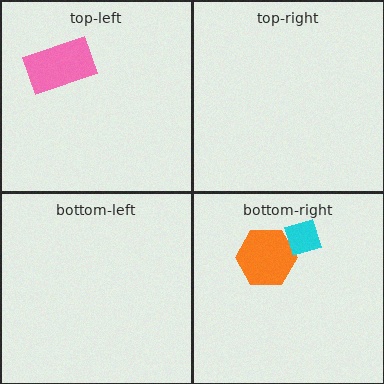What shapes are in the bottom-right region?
The orange hexagon, the cyan diamond.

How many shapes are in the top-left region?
1.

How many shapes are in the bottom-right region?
2.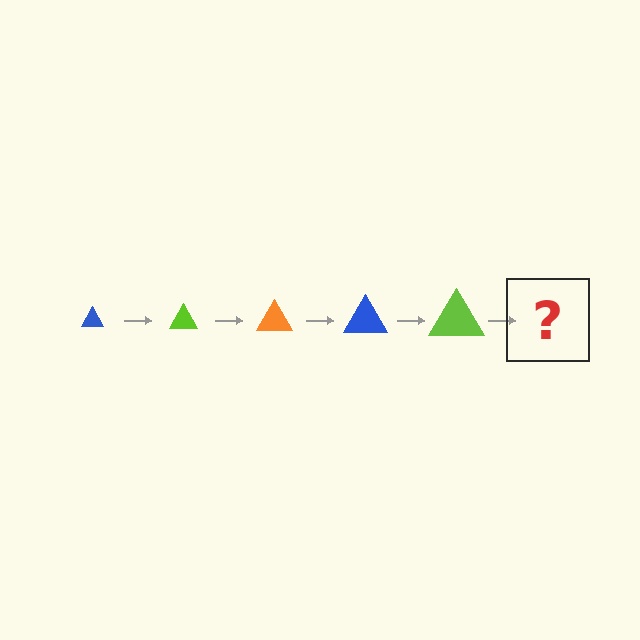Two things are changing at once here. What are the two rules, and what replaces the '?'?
The two rules are that the triangle grows larger each step and the color cycles through blue, lime, and orange. The '?' should be an orange triangle, larger than the previous one.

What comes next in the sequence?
The next element should be an orange triangle, larger than the previous one.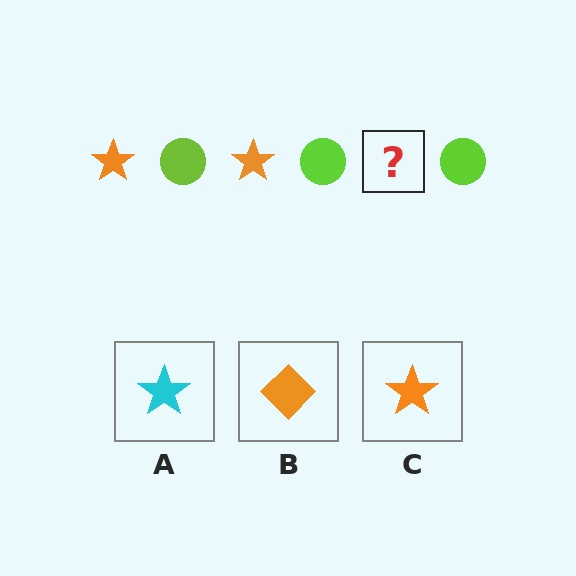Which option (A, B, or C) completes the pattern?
C.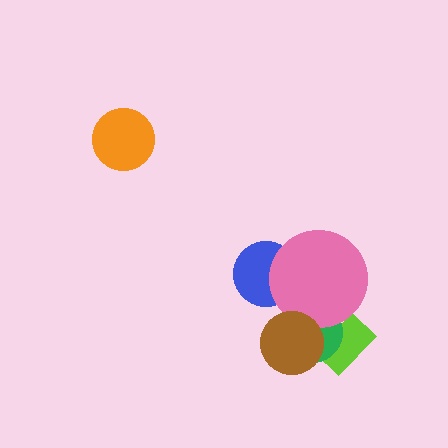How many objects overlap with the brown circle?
2 objects overlap with the brown circle.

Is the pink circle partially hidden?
Yes, it is partially covered by another shape.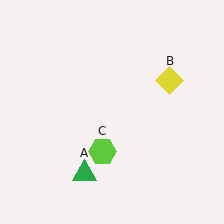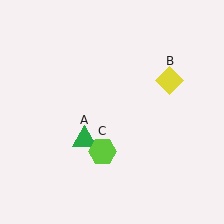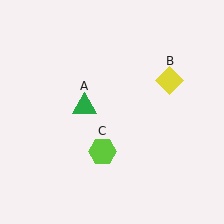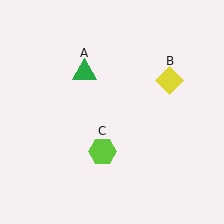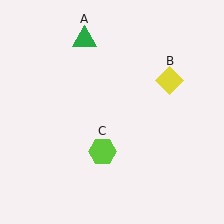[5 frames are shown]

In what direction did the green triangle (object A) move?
The green triangle (object A) moved up.